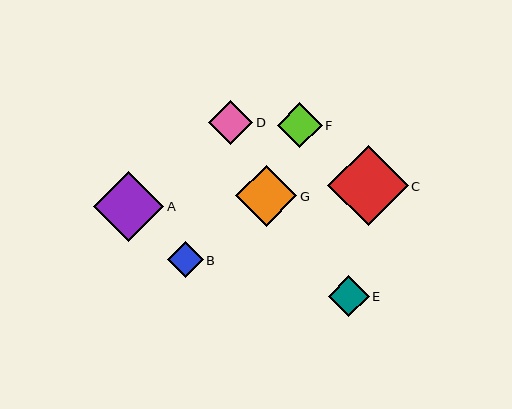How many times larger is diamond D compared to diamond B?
Diamond D is approximately 1.2 times the size of diamond B.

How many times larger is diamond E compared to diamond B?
Diamond E is approximately 1.1 times the size of diamond B.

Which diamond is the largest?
Diamond C is the largest with a size of approximately 80 pixels.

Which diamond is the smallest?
Diamond B is the smallest with a size of approximately 36 pixels.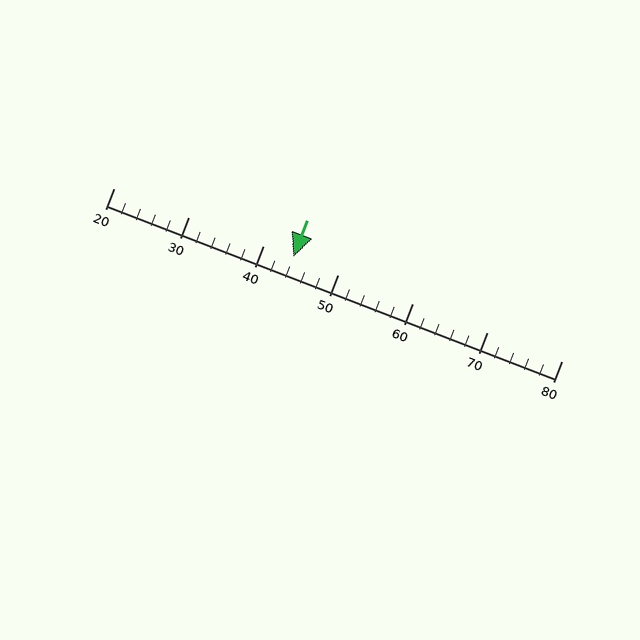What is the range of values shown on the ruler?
The ruler shows values from 20 to 80.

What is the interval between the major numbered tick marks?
The major tick marks are spaced 10 units apart.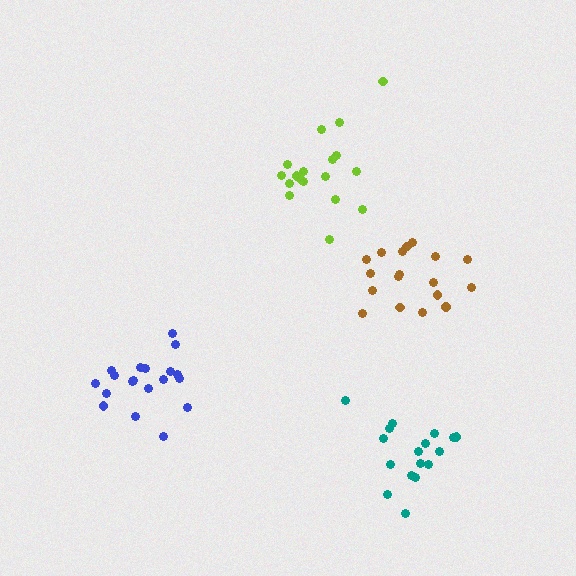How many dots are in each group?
Group 1: 18 dots, Group 2: 18 dots, Group 3: 17 dots, Group 4: 19 dots (72 total).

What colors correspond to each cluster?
The clusters are colored: lime, brown, teal, blue.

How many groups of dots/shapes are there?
There are 4 groups.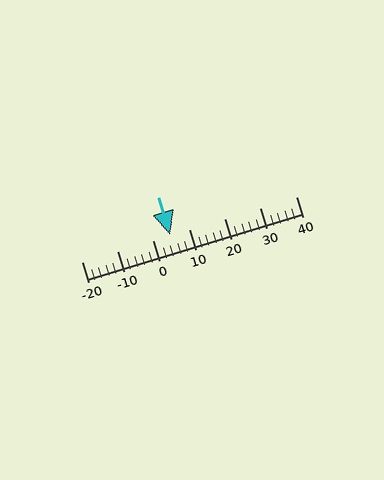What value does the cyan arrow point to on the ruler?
The cyan arrow points to approximately 5.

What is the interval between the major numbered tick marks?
The major tick marks are spaced 10 units apart.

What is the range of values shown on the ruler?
The ruler shows values from -20 to 40.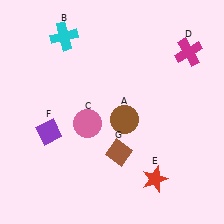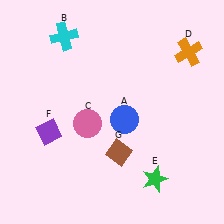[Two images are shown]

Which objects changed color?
A changed from brown to blue. D changed from magenta to orange. E changed from red to green.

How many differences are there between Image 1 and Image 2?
There are 3 differences between the two images.